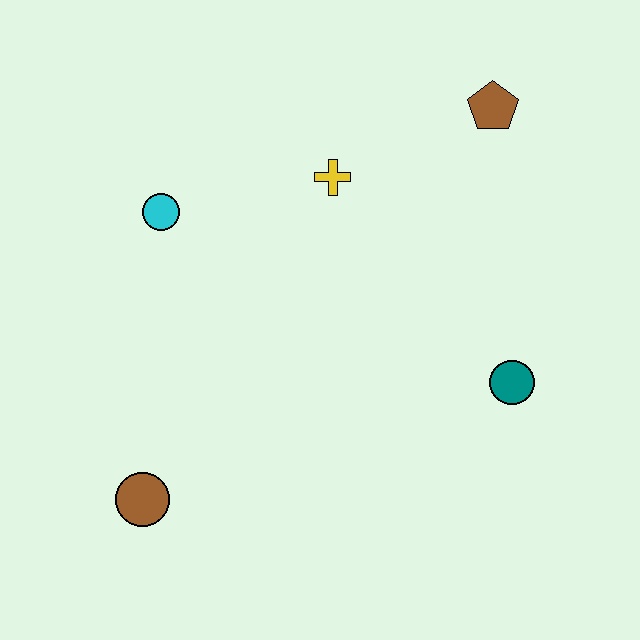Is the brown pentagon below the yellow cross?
No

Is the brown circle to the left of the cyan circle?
Yes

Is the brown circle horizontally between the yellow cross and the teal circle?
No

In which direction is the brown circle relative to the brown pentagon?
The brown circle is below the brown pentagon.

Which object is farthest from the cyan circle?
The teal circle is farthest from the cyan circle.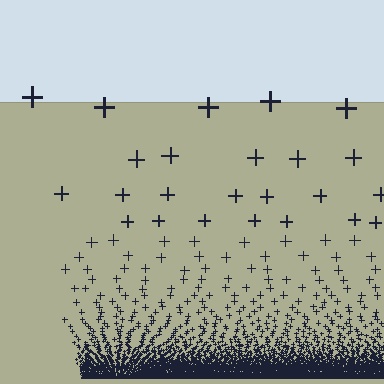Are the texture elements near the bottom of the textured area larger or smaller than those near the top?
Smaller. The gradient is inverted — elements near the bottom are smaller and denser.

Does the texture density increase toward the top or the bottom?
Density increases toward the bottom.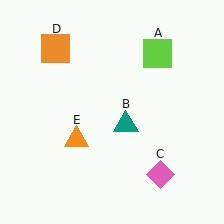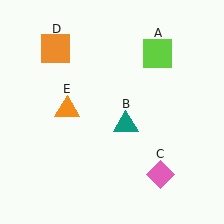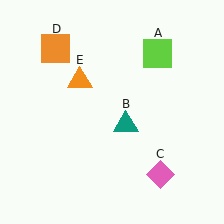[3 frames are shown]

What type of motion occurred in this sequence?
The orange triangle (object E) rotated clockwise around the center of the scene.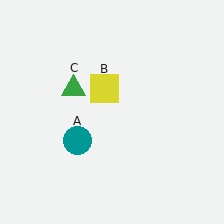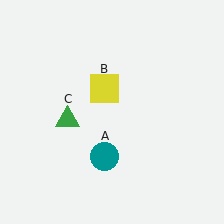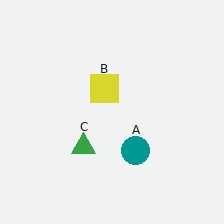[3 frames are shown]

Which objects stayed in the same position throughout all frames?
Yellow square (object B) remained stationary.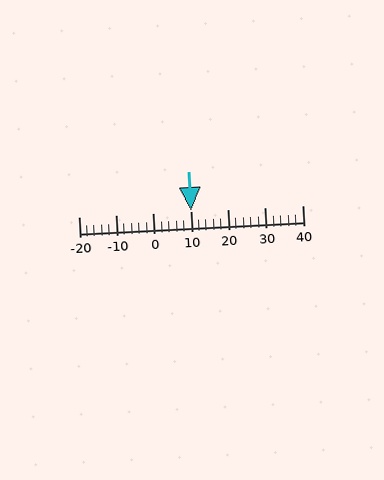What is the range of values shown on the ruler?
The ruler shows values from -20 to 40.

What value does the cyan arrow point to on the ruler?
The cyan arrow points to approximately 10.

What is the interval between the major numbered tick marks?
The major tick marks are spaced 10 units apart.